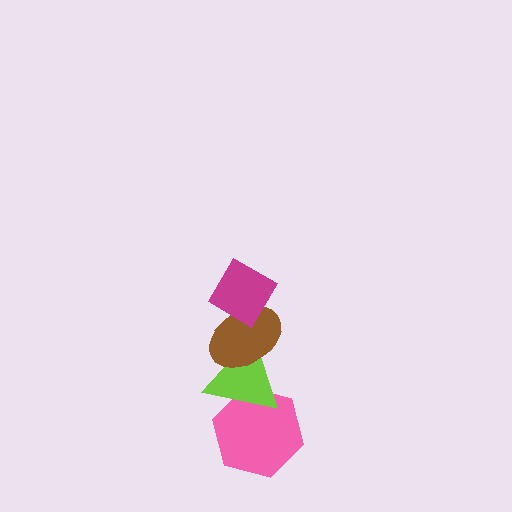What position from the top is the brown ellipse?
The brown ellipse is 2nd from the top.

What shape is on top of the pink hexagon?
The lime triangle is on top of the pink hexagon.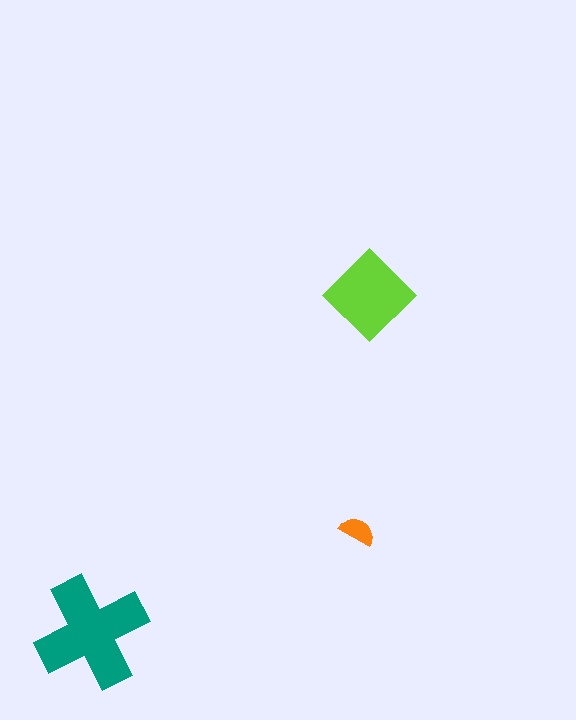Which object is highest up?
The lime diamond is topmost.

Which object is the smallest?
The orange semicircle.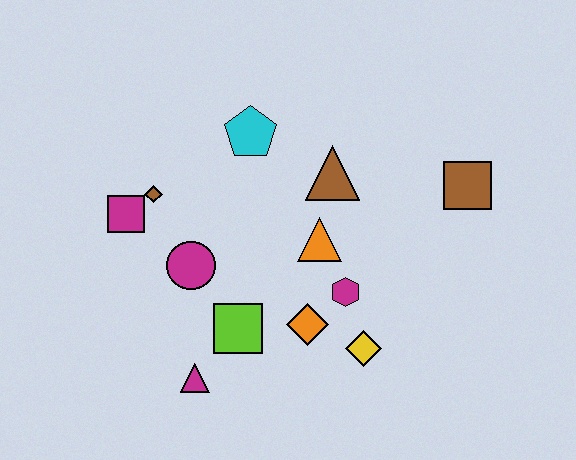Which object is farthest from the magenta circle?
The brown square is farthest from the magenta circle.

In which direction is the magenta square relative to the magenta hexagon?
The magenta square is to the left of the magenta hexagon.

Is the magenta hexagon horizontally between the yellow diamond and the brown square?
No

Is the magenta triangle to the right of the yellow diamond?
No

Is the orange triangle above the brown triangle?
No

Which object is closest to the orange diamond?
The magenta hexagon is closest to the orange diamond.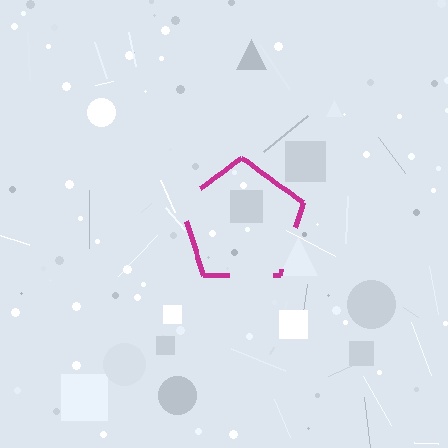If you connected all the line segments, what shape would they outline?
They would outline a pentagon.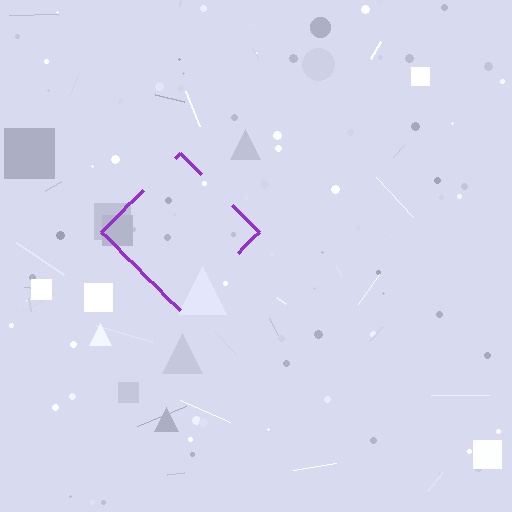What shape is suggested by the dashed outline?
The dashed outline suggests a diamond.